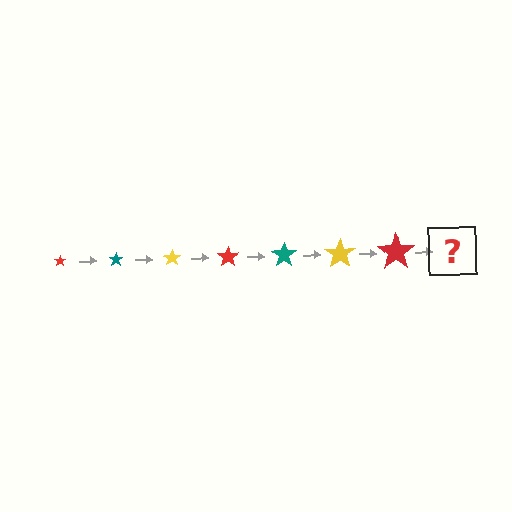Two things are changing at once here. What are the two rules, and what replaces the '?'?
The two rules are that the star grows larger each step and the color cycles through red, teal, and yellow. The '?' should be a teal star, larger than the previous one.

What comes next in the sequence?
The next element should be a teal star, larger than the previous one.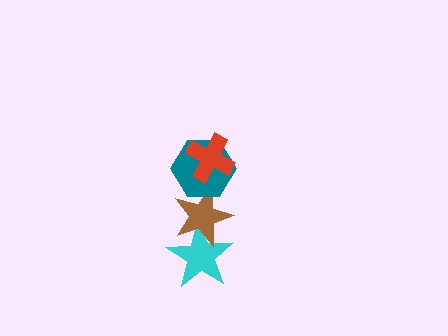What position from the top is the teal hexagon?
The teal hexagon is 2nd from the top.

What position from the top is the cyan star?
The cyan star is 4th from the top.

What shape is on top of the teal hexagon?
The red cross is on top of the teal hexagon.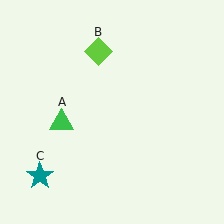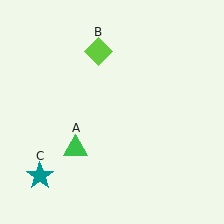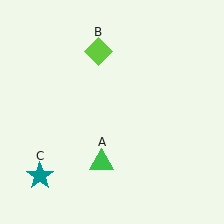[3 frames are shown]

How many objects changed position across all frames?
1 object changed position: green triangle (object A).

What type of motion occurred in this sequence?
The green triangle (object A) rotated counterclockwise around the center of the scene.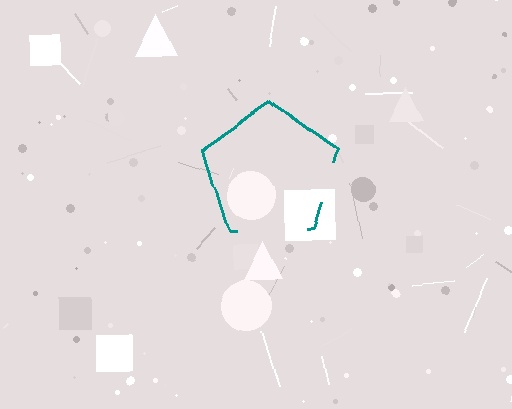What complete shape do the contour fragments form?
The contour fragments form a pentagon.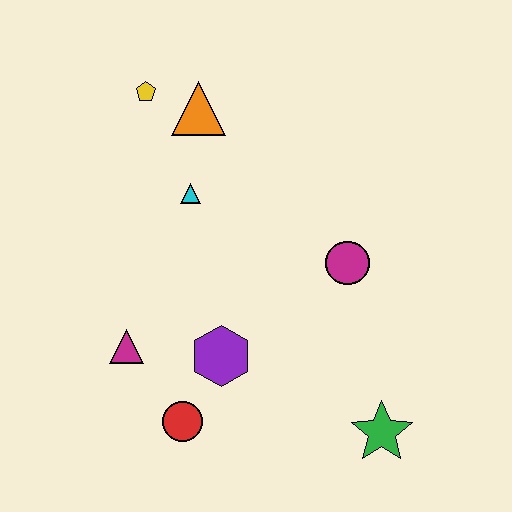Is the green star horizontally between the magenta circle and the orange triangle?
No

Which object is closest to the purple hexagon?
The red circle is closest to the purple hexagon.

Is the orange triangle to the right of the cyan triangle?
Yes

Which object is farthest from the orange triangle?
The green star is farthest from the orange triangle.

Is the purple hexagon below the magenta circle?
Yes